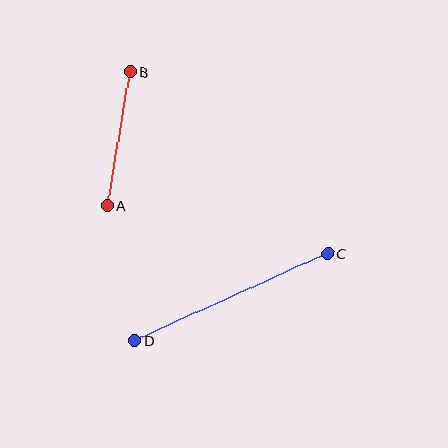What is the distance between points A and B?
The distance is approximately 136 pixels.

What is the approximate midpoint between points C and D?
The midpoint is at approximately (231, 297) pixels.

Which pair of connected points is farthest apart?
Points C and D are farthest apart.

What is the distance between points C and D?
The distance is approximately 212 pixels.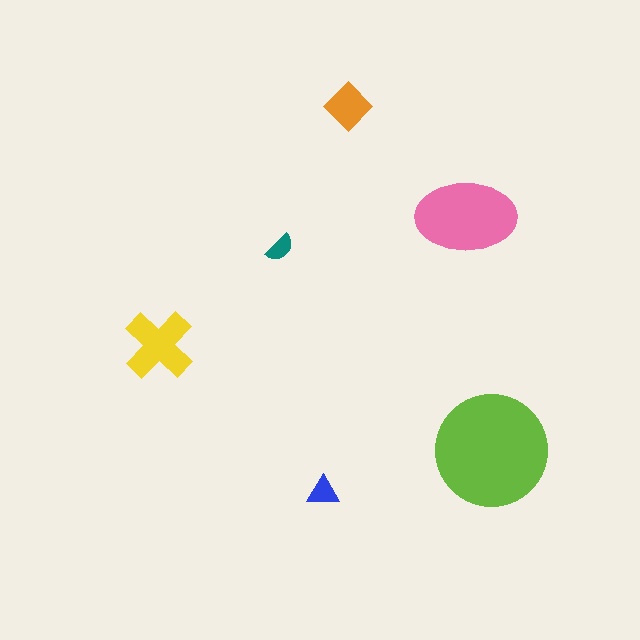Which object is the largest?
The lime circle.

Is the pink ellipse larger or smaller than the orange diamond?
Larger.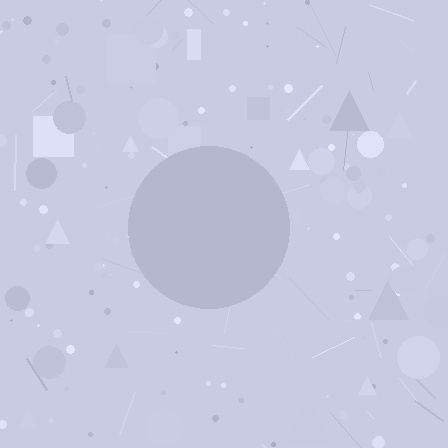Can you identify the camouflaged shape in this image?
The camouflaged shape is a circle.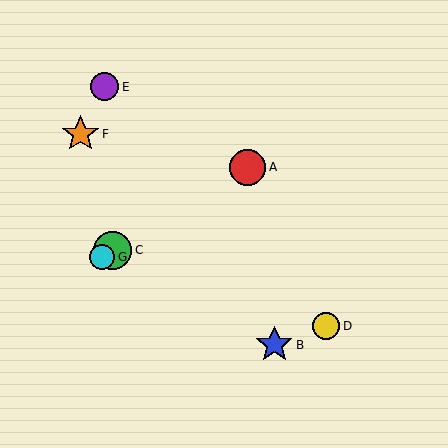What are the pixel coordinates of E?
Object E is at (104, 87).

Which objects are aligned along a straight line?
Objects A, C, G are aligned along a straight line.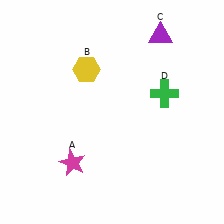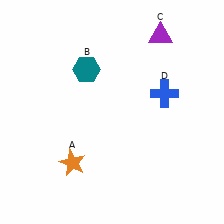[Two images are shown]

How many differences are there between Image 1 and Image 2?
There are 3 differences between the two images.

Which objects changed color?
A changed from magenta to orange. B changed from yellow to teal. D changed from green to blue.